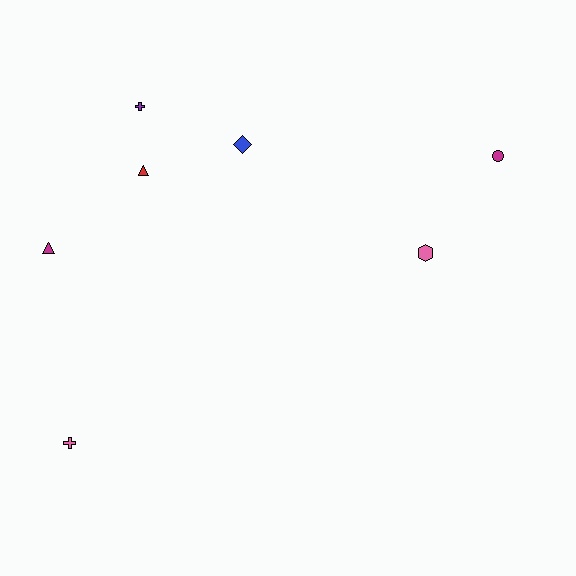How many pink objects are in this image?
There are 2 pink objects.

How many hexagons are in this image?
There is 1 hexagon.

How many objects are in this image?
There are 7 objects.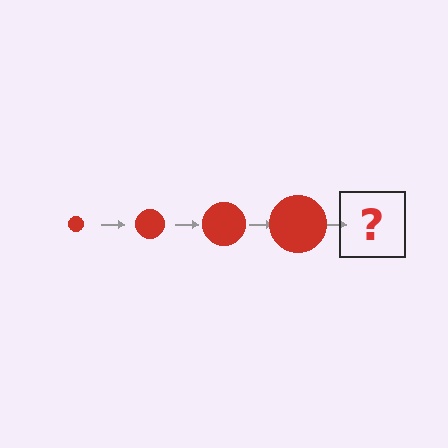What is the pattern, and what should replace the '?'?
The pattern is that the circle gets progressively larger each step. The '?' should be a red circle, larger than the previous one.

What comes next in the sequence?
The next element should be a red circle, larger than the previous one.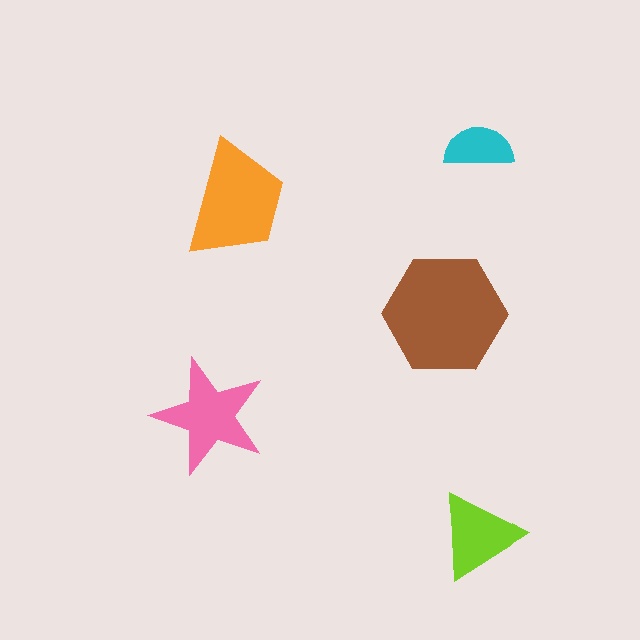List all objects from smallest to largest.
The cyan semicircle, the lime triangle, the pink star, the orange trapezoid, the brown hexagon.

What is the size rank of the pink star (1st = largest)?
3rd.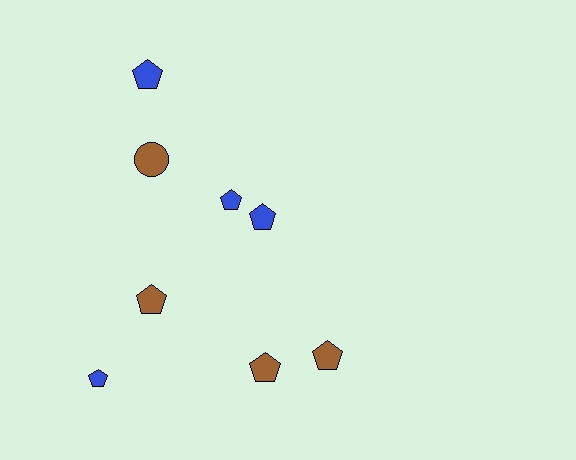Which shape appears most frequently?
Pentagon, with 7 objects.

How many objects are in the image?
There are 8 objects.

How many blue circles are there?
There are no blue circles.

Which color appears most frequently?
Brown, with 4 objects.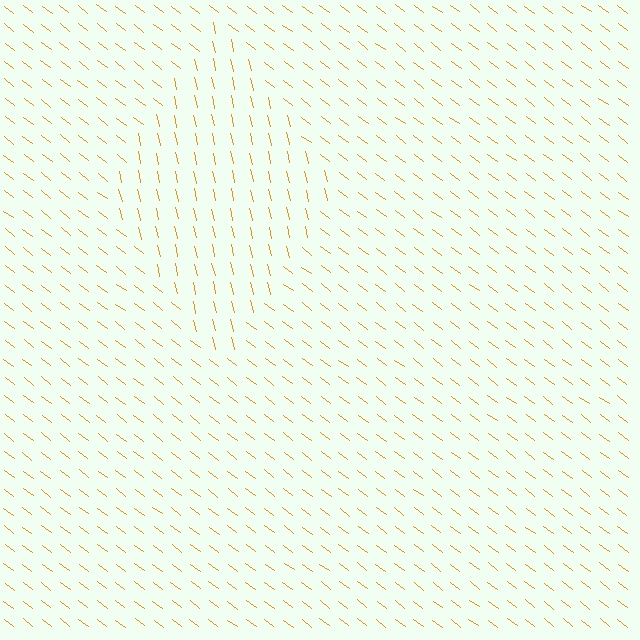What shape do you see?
I see a diamond.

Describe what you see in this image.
The image is filled with small orange line segments. A diamond region in the image has lines oriented differently from the surrounding lines, creating a visible texture boundary.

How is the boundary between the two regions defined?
The boundary is defined purely by a change in line orientation (approximately 40 degrees difference). All lines are the same color and thickness.